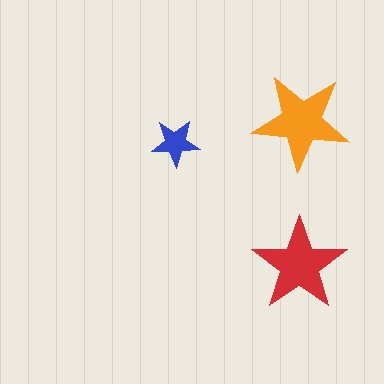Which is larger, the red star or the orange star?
The orange one.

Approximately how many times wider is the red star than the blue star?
About 2 times wider.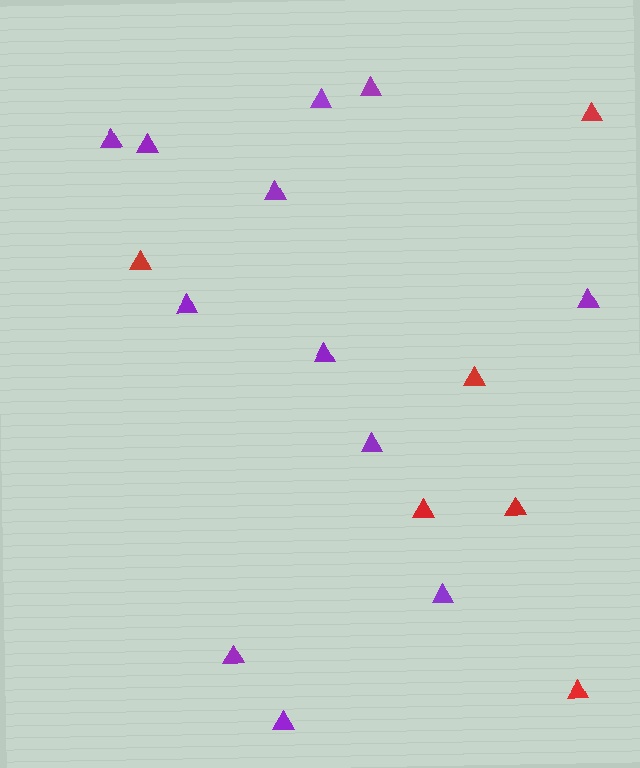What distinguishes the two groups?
There are 2 groups: one group of purple triangles (12) and one group of red triangles (6).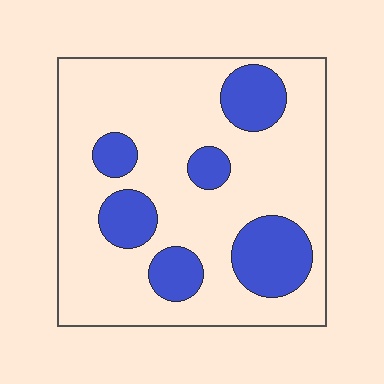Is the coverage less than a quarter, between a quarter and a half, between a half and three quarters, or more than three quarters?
Less than a quarter.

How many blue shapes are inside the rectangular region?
6.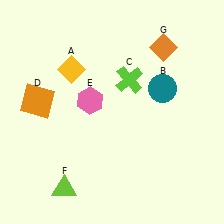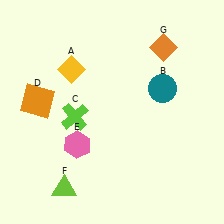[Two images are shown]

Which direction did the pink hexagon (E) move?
The pink hexagon (E) moved down.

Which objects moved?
The objects that moved are: the lime cross (C), the pink hexagon (E).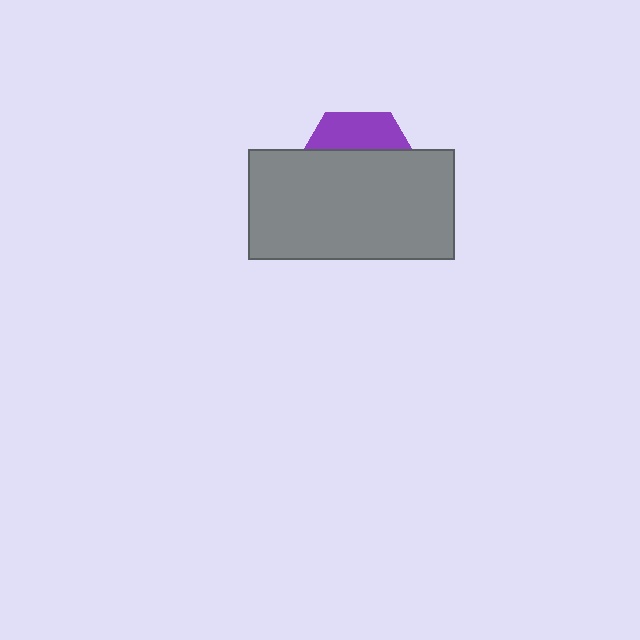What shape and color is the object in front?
The object in front is a gray rectangle.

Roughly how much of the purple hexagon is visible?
A small part of it is visible (roughly 30%).